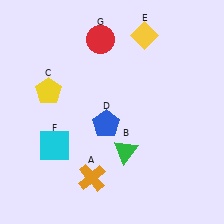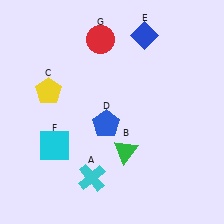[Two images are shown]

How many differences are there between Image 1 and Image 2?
There are 2 differences between the two images.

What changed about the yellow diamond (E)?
In Image 1, E is yellow. In Image 2, it changed to blue.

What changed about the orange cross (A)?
In Image 1, A is orange. In Image 2, it changed to cyan.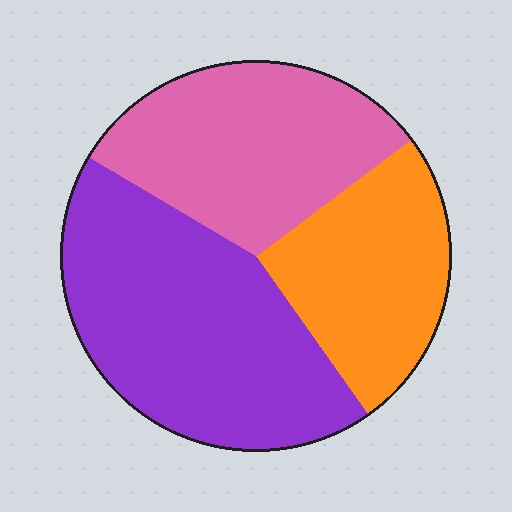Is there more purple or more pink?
Purple.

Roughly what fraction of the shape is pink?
Pink covers roughly 30% of the shape.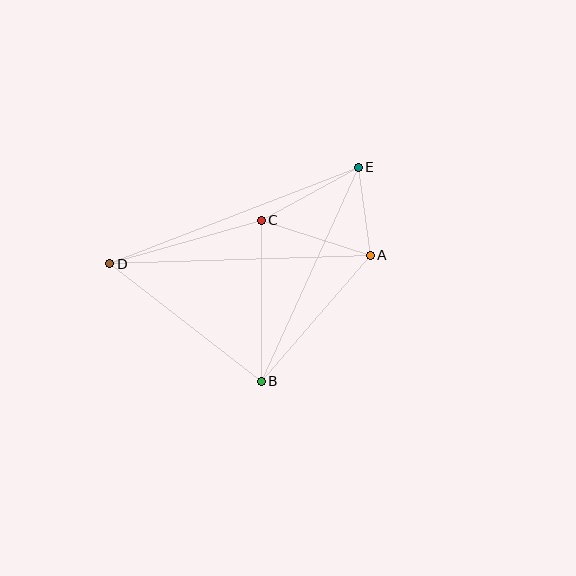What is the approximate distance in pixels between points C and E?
The distance between C and E is approximately 111 pixels.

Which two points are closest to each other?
Points A and E are closest to each other.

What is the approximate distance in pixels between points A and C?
The distance between A and C is approximately 115 pixels.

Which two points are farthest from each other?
Points D and E are farthest from each other.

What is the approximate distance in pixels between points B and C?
The distance between B and C is approximately 161 pixels.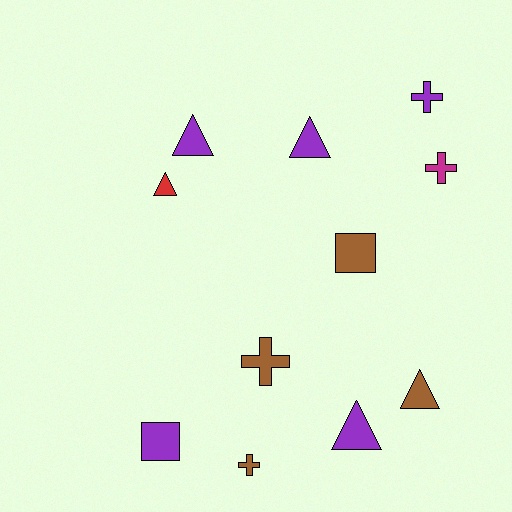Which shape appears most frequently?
Triangle, with 5 objects.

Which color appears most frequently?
Purple, with 5 objects.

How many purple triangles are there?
There are 3 purple triangles.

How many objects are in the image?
There are 11 objects.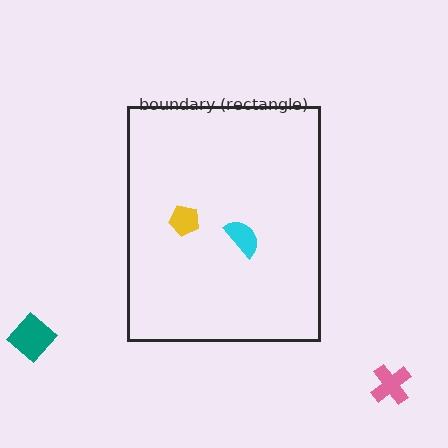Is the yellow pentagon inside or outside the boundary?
Inside.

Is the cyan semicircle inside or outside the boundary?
Inside.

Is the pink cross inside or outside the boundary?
Outside.